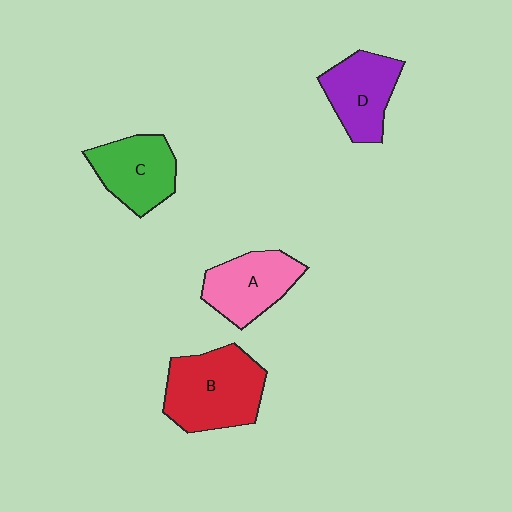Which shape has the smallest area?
Shape D (purple).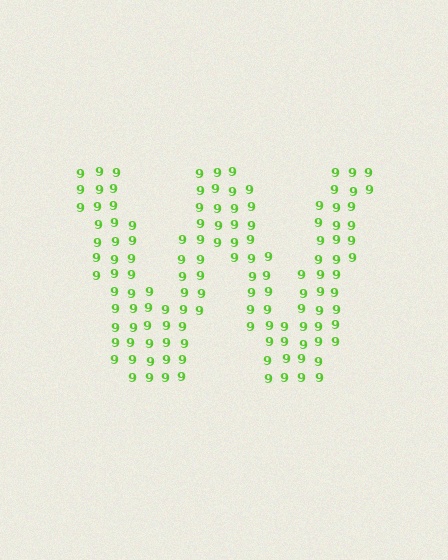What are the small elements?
The small elements are digit 9's.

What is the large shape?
The large shape is the letter W.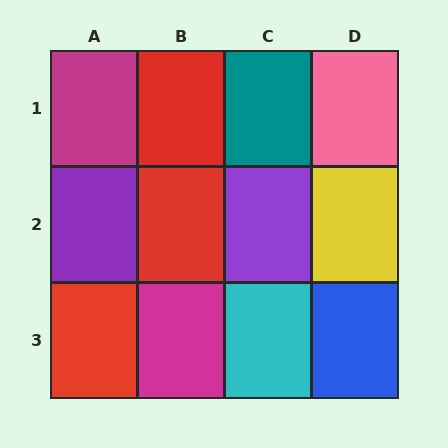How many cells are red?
3 cells are red.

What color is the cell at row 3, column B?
Magenta.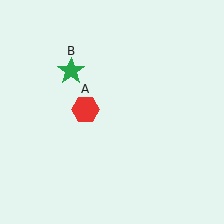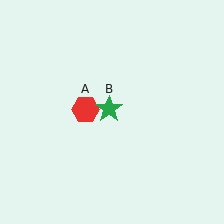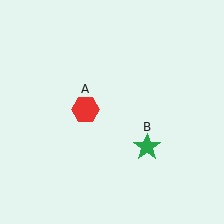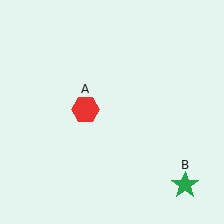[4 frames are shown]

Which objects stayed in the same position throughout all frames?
Red hexagon (object A) remained stationary.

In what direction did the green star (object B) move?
The green star (object B) moved down and to the right.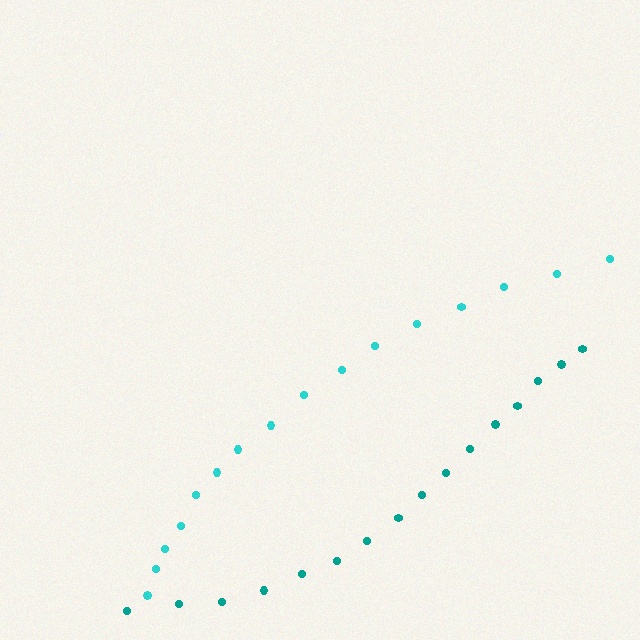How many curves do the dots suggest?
There are 2 distinct paths.